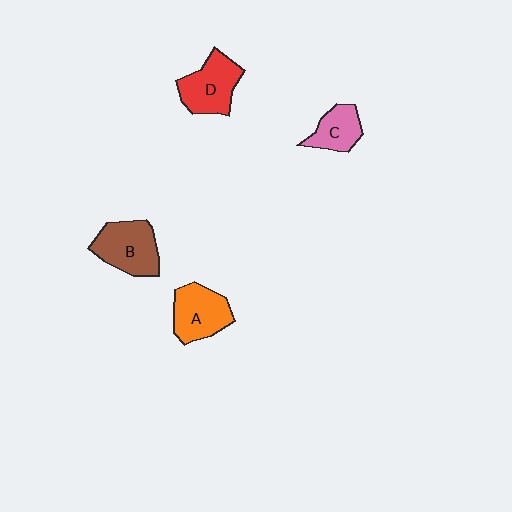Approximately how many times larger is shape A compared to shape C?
Approximately 1.4 times.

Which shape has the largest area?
Shape B (brown).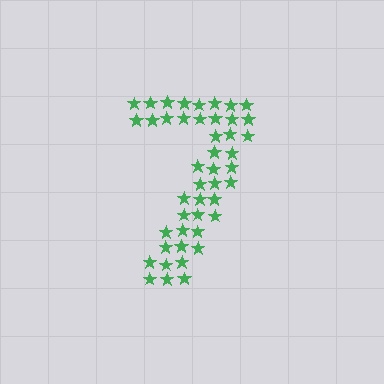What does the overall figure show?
The overall figure shows the digit 7.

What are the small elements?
The small elements are stars.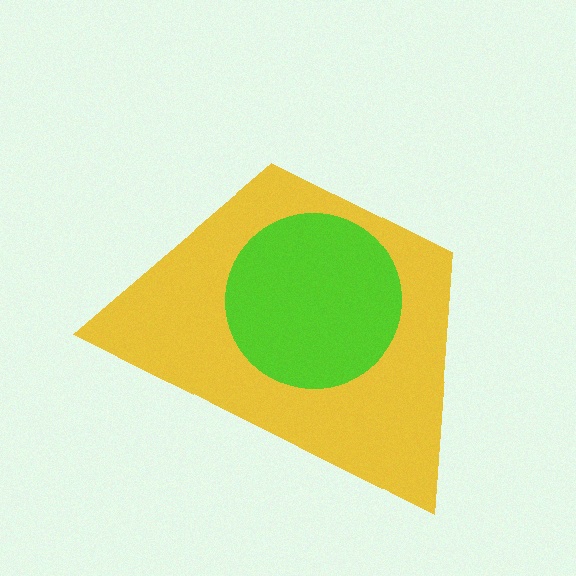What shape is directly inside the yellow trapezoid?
The lime circle.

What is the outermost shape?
The yellow trapezoid.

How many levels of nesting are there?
2.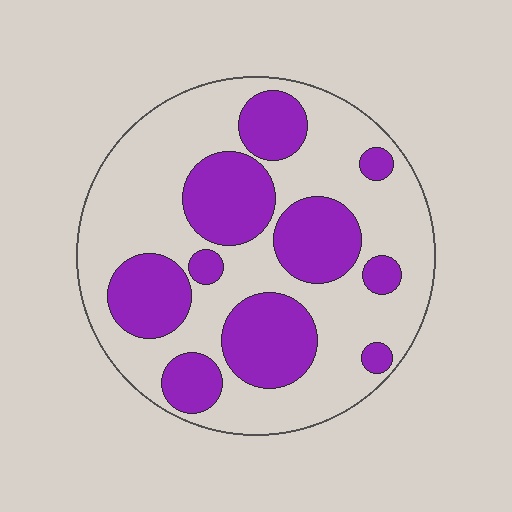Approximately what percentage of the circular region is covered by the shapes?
Approximately 35%.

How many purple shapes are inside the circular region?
10.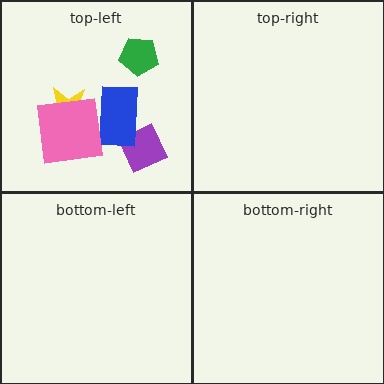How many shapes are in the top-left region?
5.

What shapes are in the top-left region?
The purple diamond, the blue rectangle, the green pentagon, the yellow star, the pink square.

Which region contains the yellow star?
The top-left region.